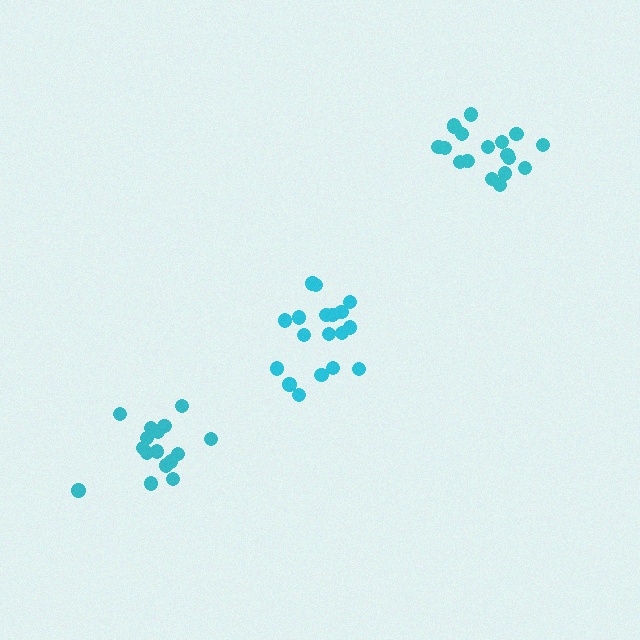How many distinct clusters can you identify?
There are 3 distinct clusters.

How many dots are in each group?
Group 1: 18 dots, Group 2: 16 dots, Group 3: 18 dots (52 total).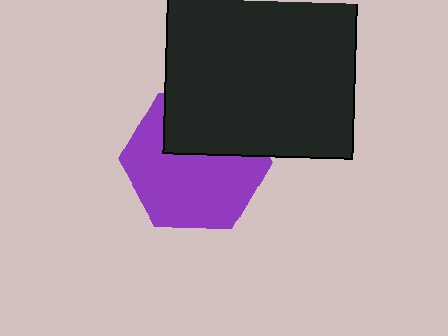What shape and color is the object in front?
The object in front is a black rectangle.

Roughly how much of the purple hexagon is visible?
Most of it is visible (roughly 65%).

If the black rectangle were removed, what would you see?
You would see the complete purple hexagon.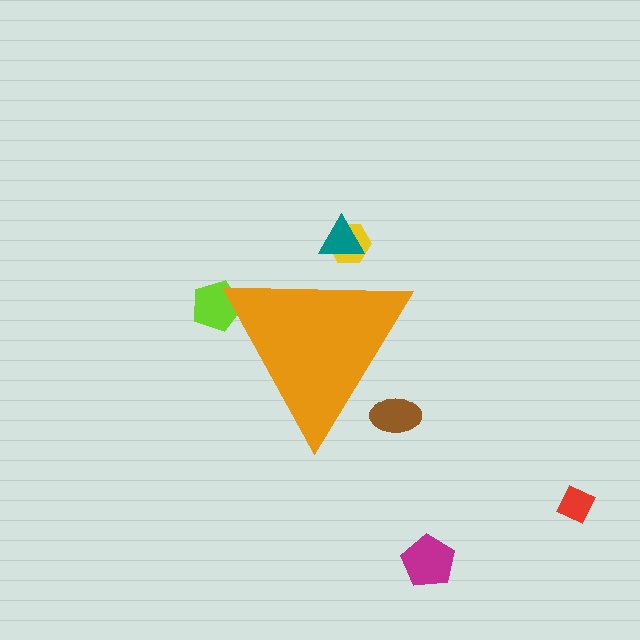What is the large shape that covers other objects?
An orange triangle.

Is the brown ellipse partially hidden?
Yes, the brown ellipse is partially hidden behind the orange triangle.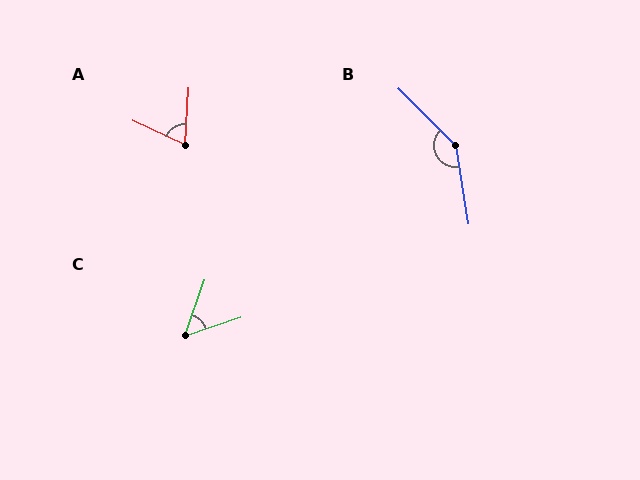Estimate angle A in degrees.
Approximately 69 degrees.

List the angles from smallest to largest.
C (52°), A (69°), B (144°).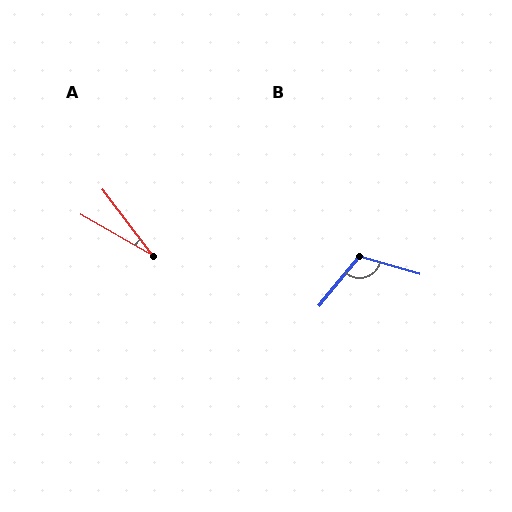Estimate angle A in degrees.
Approximately 23 degrees.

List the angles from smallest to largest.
A (23°), B (113°).